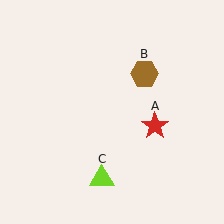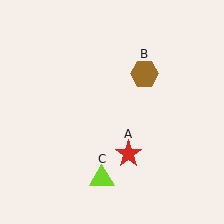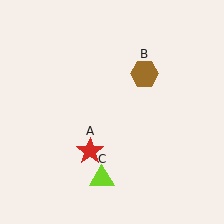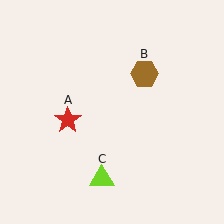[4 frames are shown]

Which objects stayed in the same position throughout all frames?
Brown hexagon (object B) and lime triangle (object C) remained stationary.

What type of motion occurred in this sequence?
The red star (object A) rotated clockwise around the center of the scene.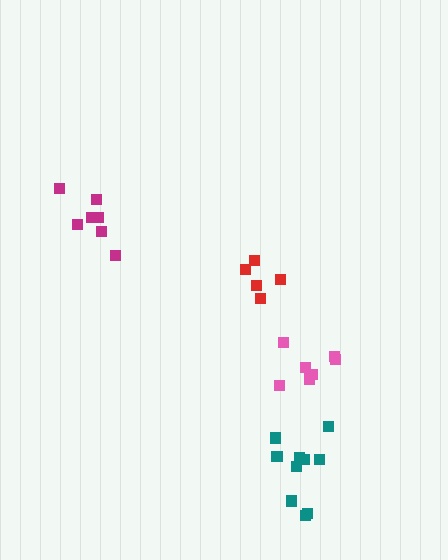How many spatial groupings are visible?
There are 4 spatial groupings.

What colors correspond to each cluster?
The clusters are colored: red, teal, magenta, pink.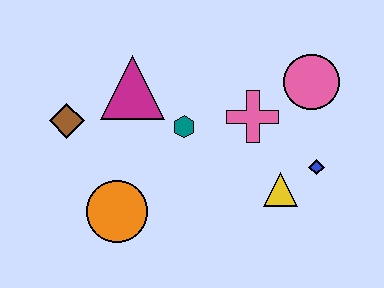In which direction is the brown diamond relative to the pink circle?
The brown diamond is to the left of the pink circle.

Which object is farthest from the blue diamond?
The brown diamond is farthest from the blue diamond.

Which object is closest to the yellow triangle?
The blue diamond is closest to the yellow triangle.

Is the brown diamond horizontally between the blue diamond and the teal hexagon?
No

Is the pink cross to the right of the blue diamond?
No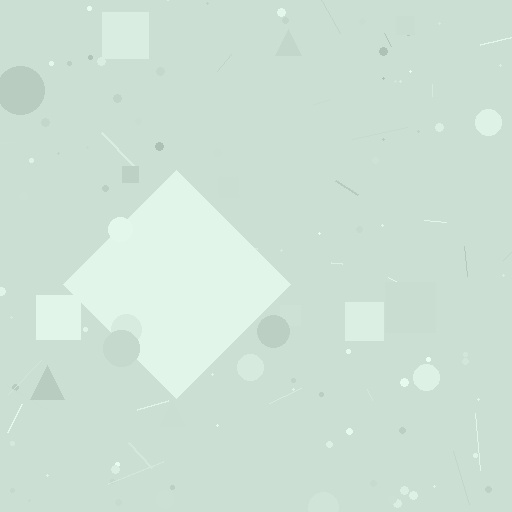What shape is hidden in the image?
A diamond is hidden in the image.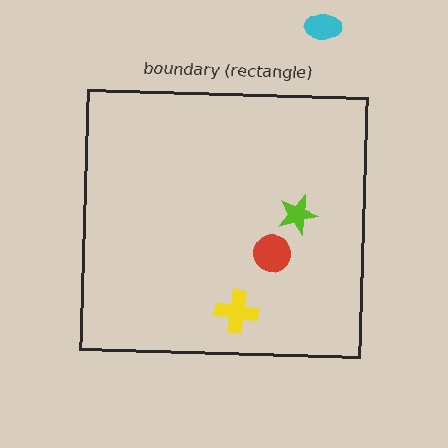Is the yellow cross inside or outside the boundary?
Inside.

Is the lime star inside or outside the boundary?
Inside.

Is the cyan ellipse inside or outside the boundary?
Outside.